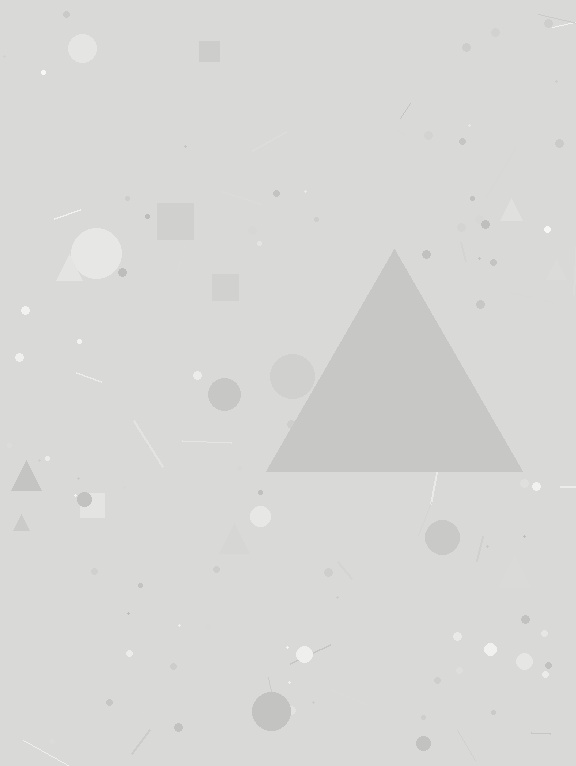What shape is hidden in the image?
A triangle is hidden in the image.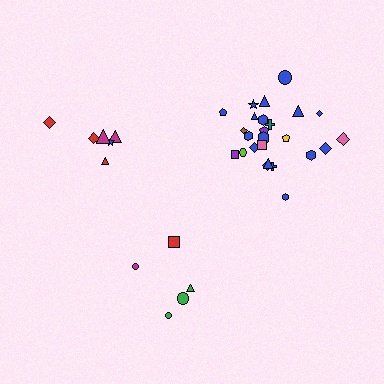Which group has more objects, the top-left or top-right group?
The top-right group.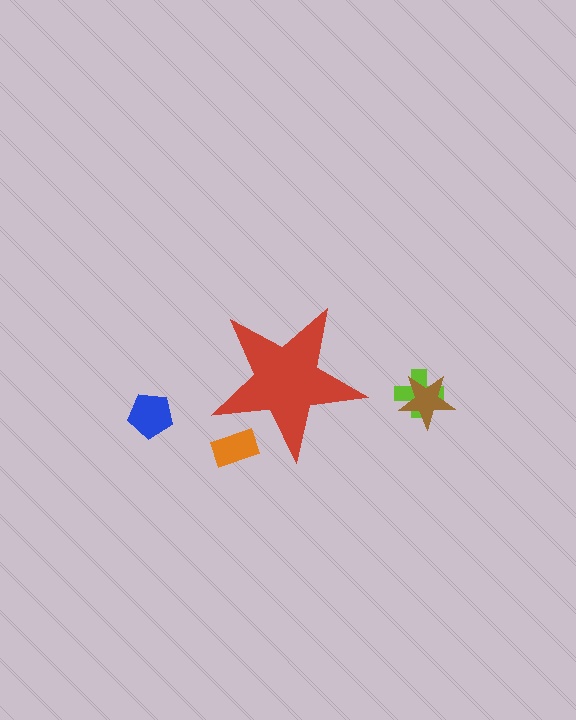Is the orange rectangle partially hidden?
Yes, the orange rectangle is partially hidden behind the red star.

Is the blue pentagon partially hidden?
No, the blue pentagon is fully visible.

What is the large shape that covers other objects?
A red star.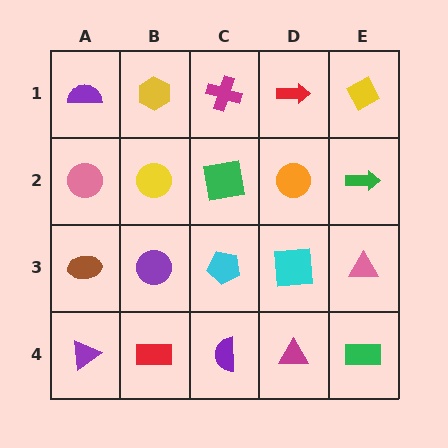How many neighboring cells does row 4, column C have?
3.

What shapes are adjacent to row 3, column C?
A green square (row 2, column C), a purple semicircle (row 4, column C), a purple circle (row 3, column B), a cyan square (row 3, column D).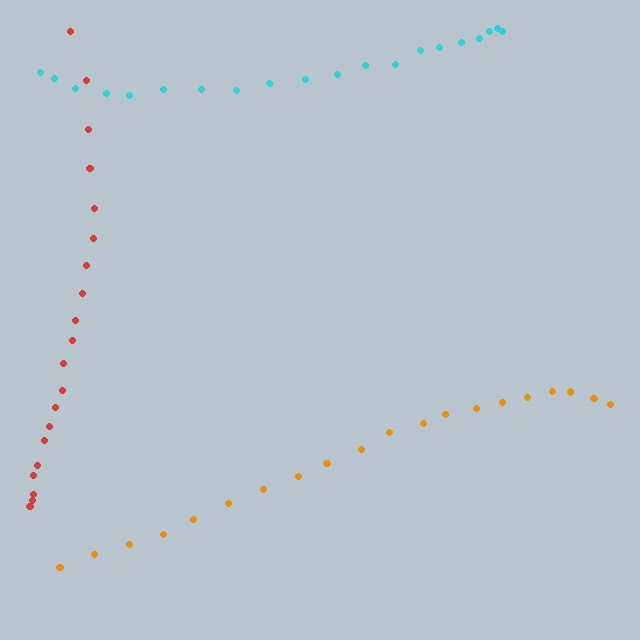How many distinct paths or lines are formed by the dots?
There are 3 distinct paths.